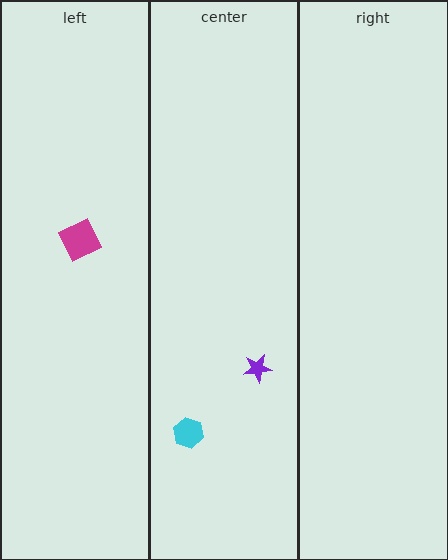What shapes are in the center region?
The purple star, the cyan hexagon.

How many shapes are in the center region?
2.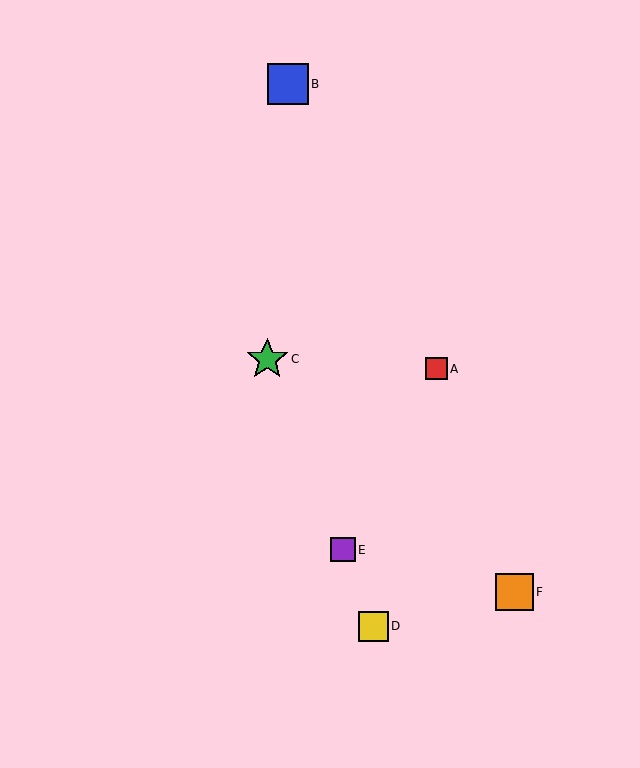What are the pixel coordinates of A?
Object A is at (436, 369).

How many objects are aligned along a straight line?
3 objects (C, D, E) are aligned along a straight line.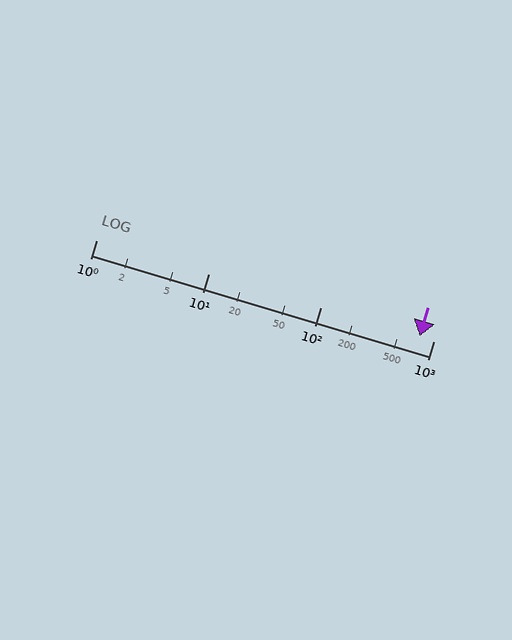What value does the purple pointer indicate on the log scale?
The pointer indicates approximately 750.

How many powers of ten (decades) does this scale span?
The scale spans 3 decades, from 1 to 1000.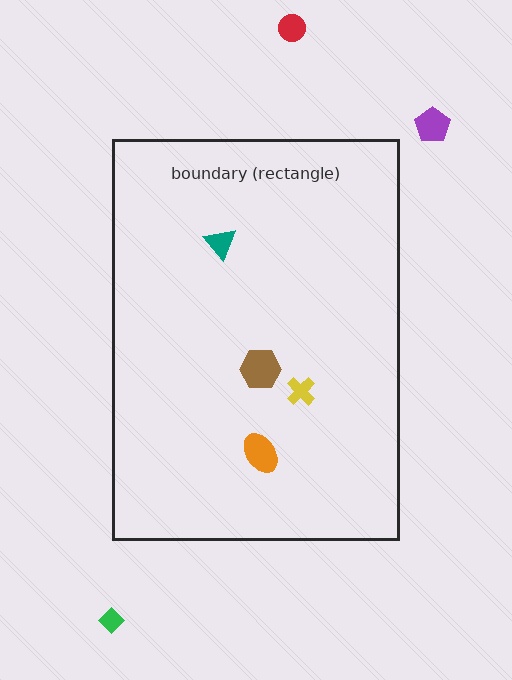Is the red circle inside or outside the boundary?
Outside.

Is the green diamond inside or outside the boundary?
Outside.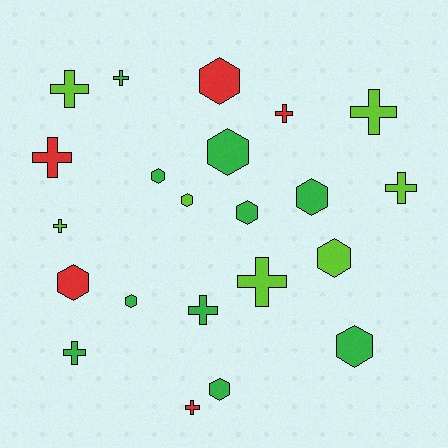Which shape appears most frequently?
Cross, with 11 objects.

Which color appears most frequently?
Green, with 10 objects.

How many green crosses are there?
There are 3 green crosses.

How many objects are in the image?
There are 22 objects.